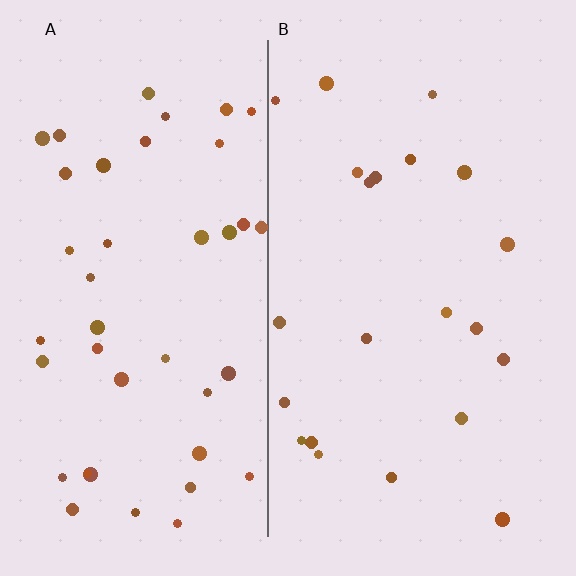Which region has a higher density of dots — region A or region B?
A (the left).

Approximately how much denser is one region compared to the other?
Approximately 1.9× — region A over region B.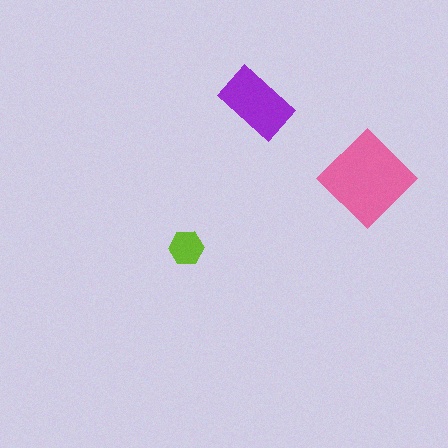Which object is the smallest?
The lime hexagon.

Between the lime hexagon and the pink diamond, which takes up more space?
The pink diamond.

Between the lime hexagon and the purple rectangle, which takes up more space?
The purple rectangle.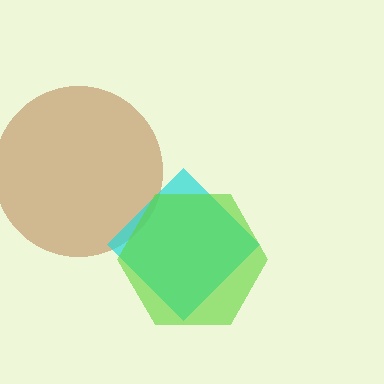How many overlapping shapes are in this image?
There are 3 overlapping shapes in the image.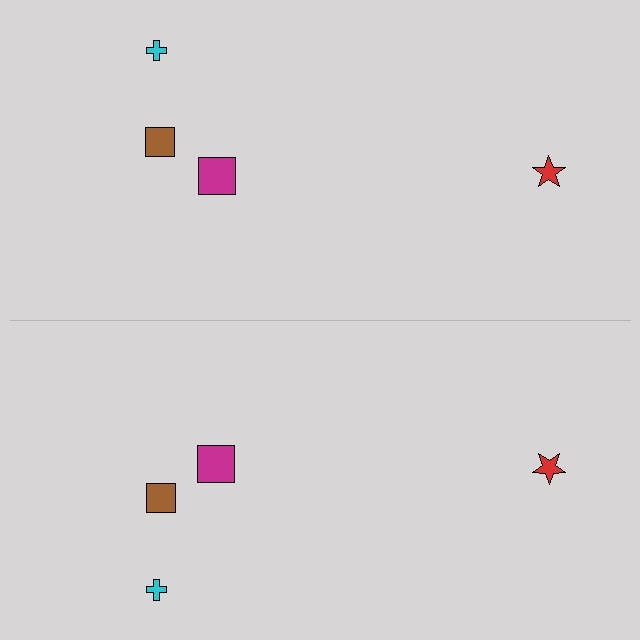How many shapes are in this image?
There are 8 shapes in this image.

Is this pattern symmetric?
Yes, this pattern has bilateral (reflection) symmetry.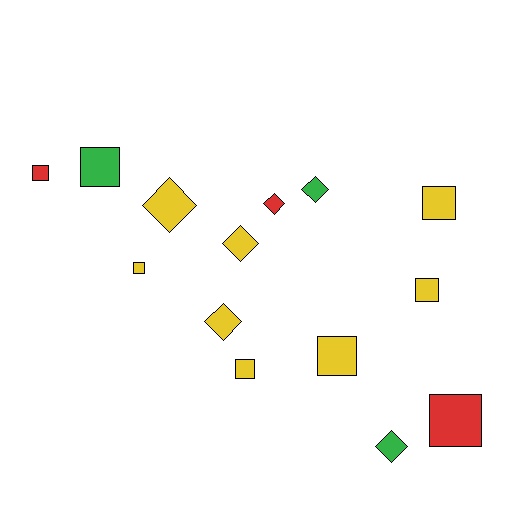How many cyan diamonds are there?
There are no cyan diamonds.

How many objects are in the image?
There are 14 objects.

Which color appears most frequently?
Yellow, with 8 objects.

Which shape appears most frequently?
Square, with 8 objects.